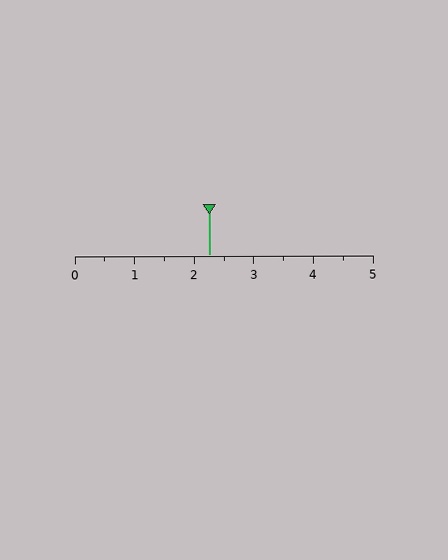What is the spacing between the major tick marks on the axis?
The major ticks are spaced 1 apart.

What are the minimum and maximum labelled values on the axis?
The axis runs from 0 to 5.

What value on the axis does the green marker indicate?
The marker indicates approximately 2.2.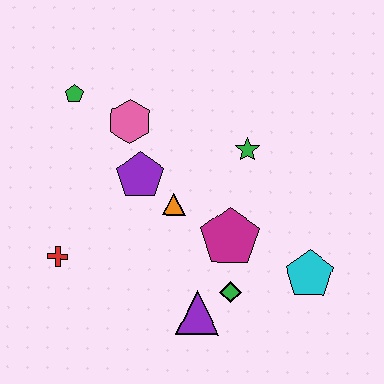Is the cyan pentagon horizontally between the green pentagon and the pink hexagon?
No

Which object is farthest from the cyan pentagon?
The green pentagon is farthest from the cyan pentagon.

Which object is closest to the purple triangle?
The green diamond is closest to the purple triangle.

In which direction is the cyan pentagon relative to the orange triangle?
The cyan pentagon is to the right of the orange triangle.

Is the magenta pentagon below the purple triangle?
No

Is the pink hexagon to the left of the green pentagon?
No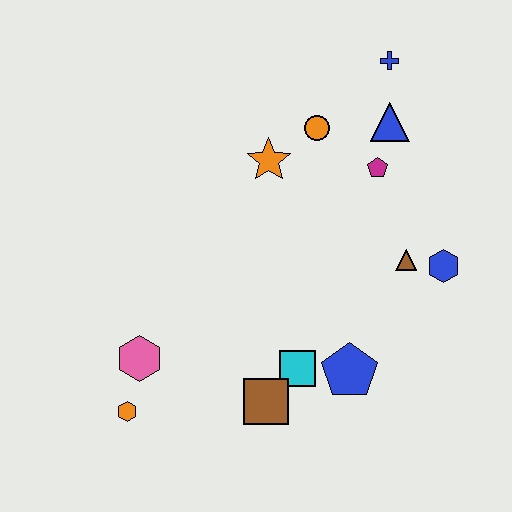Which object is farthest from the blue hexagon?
The orange hexagon is farthest from the blue hexagon.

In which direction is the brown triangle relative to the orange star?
The brown triangle is to the right of the orange star.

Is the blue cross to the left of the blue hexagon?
Yes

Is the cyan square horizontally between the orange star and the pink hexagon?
No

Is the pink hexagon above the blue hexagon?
No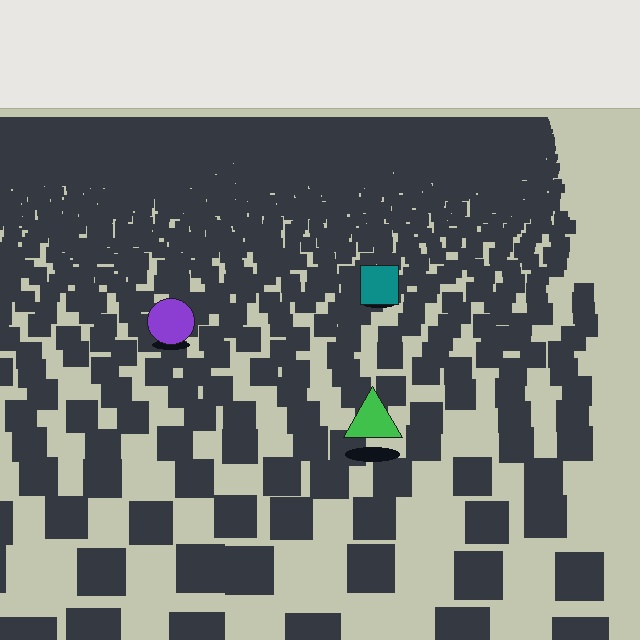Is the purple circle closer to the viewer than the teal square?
Yes. The purple circle is closer — you can tell from the texture gradient: the ground texture is coarser near it.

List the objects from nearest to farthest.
From nearest to farthest: the green triangle, the purple circle, the teal square.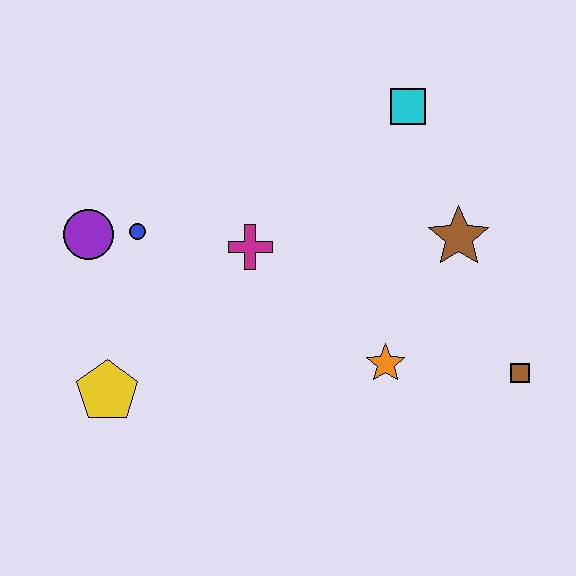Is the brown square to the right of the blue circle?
Yes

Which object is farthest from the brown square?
The purple circle is farthest from the brown square.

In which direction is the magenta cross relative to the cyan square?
The magenta cross is to the left of the cyan square.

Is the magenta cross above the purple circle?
No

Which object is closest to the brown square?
The orange star is closest to the brown square.